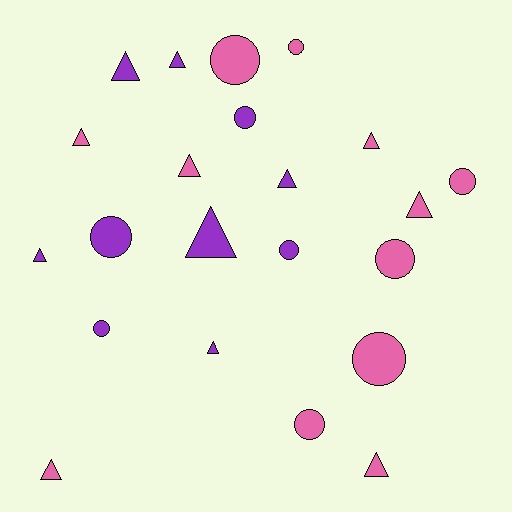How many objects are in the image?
There are 22 objects.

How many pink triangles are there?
There are 6 pink triangles.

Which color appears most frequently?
Pink, with 12 objects.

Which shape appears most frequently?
Triangle, with 12 objects.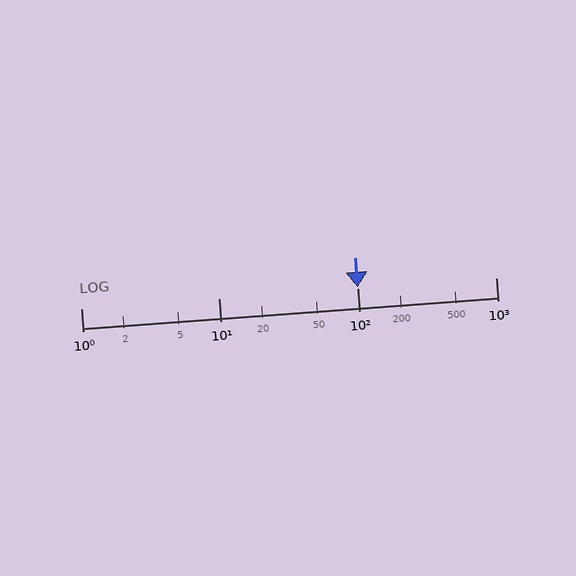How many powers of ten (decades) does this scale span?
The scale spans 3 decades, from 1 to 1000.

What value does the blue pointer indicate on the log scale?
The pointer indicates approximately 100.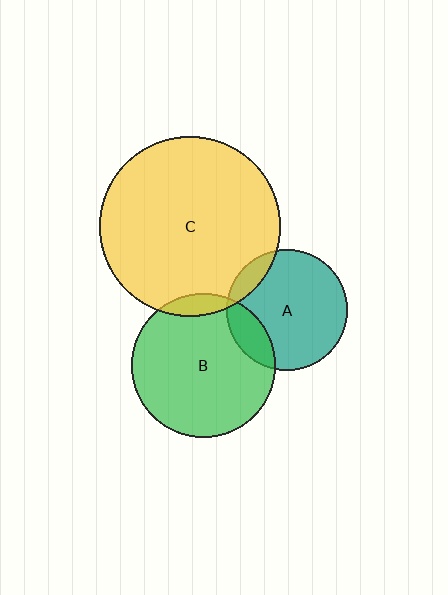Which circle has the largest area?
Circle C (yellow).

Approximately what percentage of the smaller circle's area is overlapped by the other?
Approximately 10%.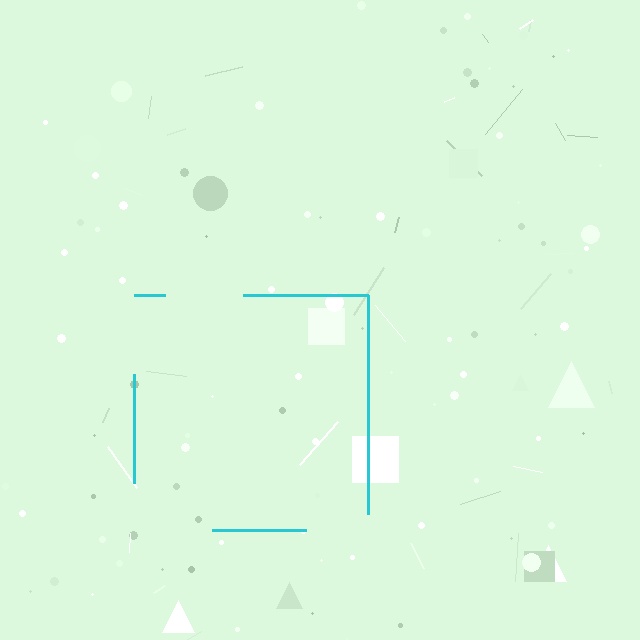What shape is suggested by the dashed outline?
The dashed outline suggests a square.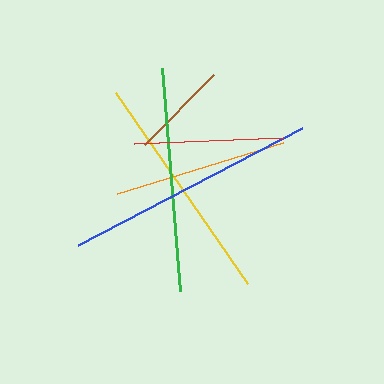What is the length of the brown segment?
The brown segment is approximately 98 pixels long.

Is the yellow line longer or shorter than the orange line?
The yellow line is longer than the orange line.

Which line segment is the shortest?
The brown line is the shortest at approximately 98 pixels.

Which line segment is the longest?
The blue line is the longest at approximately 253 pixels.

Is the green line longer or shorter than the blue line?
The blue line is longer than the green line.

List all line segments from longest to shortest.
From longest to shortest: blue, yellow, green, orange, red, brown.